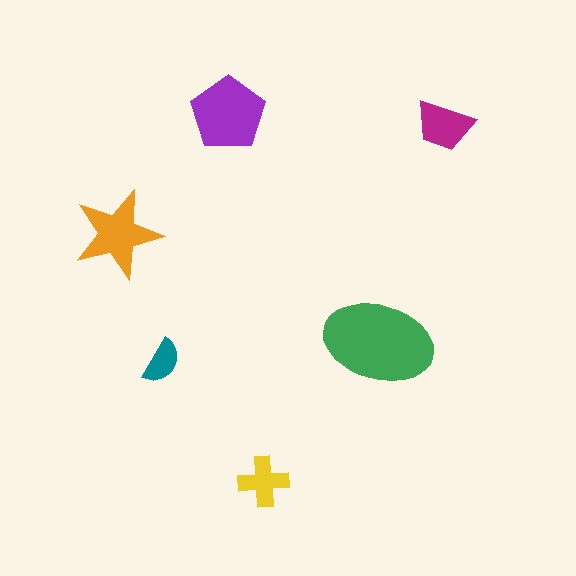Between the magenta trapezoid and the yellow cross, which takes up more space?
The magenta trapezoid.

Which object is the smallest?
The teal semicircle.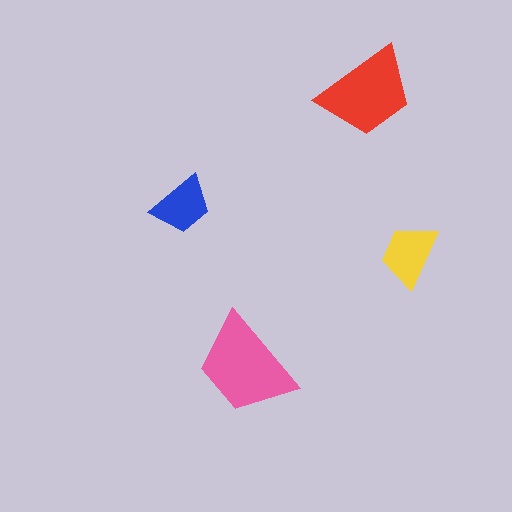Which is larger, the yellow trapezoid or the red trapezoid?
The red one.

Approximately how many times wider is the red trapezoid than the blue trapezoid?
About 1.5 times wider.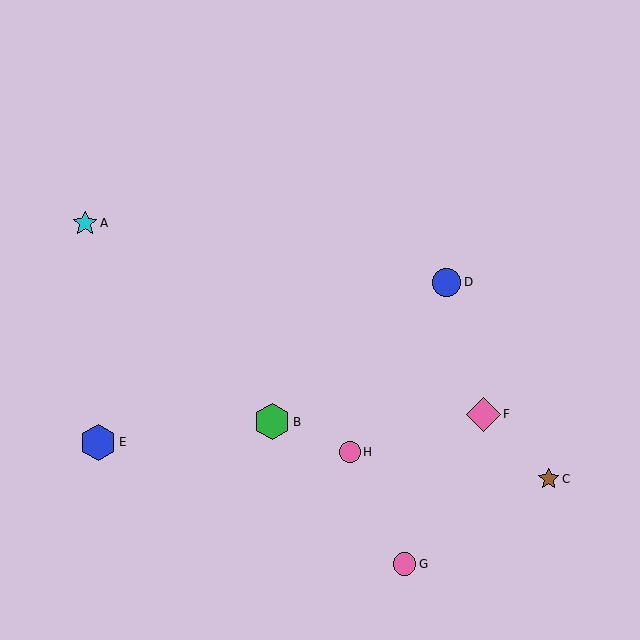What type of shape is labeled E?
Shape E is a blue hexagon.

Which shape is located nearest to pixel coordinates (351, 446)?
The pink circle (labeled H) at (350, 452) is nearest to that location.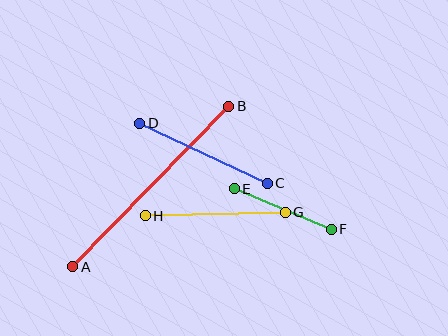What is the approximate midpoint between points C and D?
The midpoint is at approximately (204, 153) pixels.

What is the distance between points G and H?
The distance is approximately 140 pixels.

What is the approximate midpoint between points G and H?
The midpoint is at approximately (215, 214) pixels.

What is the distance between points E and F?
The distance is approximately 105 pixels.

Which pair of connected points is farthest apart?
Points A and B are farthest apart.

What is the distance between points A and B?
The distance is approximately 224 pixels.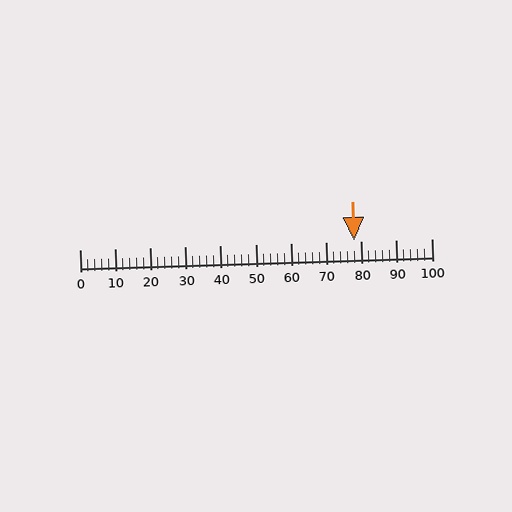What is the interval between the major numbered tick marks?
The major tick marks are spaced 10 units apart.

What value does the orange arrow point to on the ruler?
The orange arrow points to approximately 78.